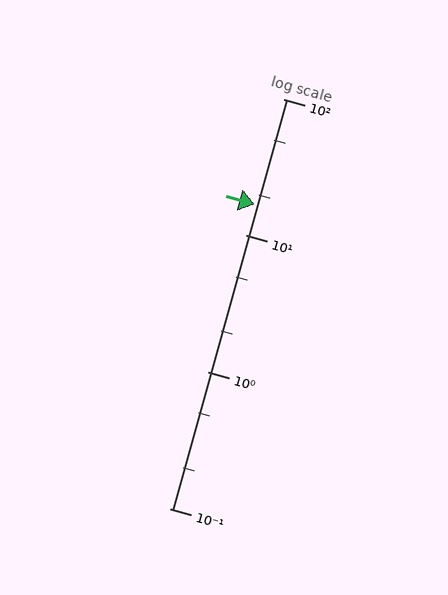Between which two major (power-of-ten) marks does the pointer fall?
The pointer is between 10 and 100.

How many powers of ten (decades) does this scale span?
The scale spans 3 decades, from 0.1 to 100.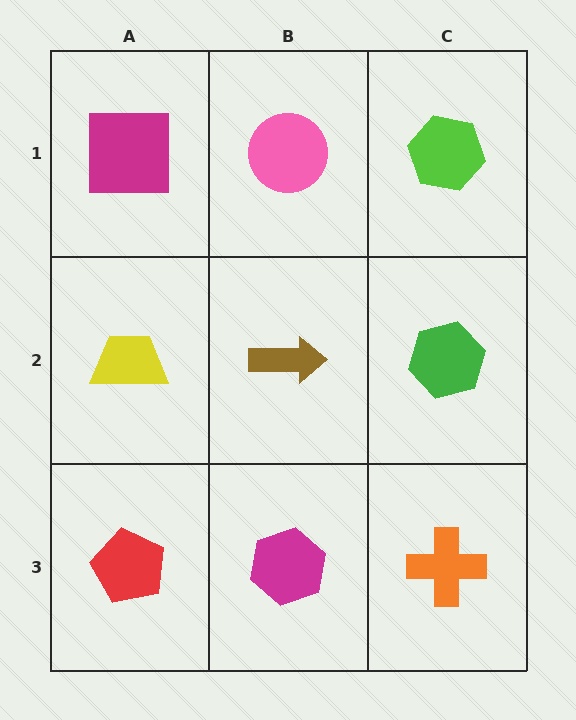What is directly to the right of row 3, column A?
A magenta hexagon.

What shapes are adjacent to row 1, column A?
A yellow trapezoid (row 2, column A), a pink circle (row 1, column B).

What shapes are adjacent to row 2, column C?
A lime hexagon (row 1, column C), an orange cross (row 3, column C), a brown arrow (row 2, column B).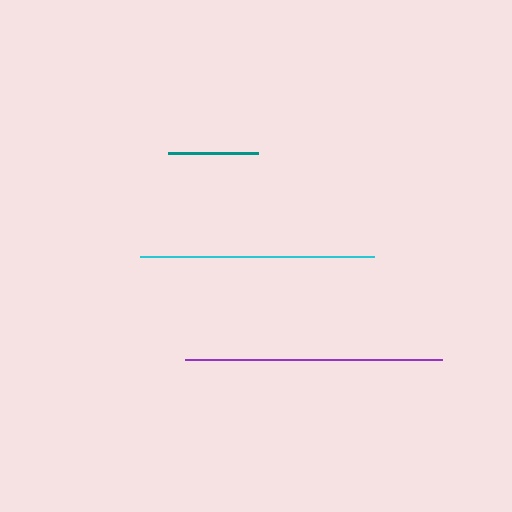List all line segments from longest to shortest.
From longest to shortest: purple, cyan, teal.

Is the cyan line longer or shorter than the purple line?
The purple line is longer than the cyan line.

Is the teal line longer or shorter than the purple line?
The purple line is longer than the teal line.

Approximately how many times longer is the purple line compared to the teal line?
The purple line is approximately 2.8 times the length of the teal line.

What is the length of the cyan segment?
The cyan segment is approximately 234 pixels long.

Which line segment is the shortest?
The teal line is the shortest at approximately 91 pixels.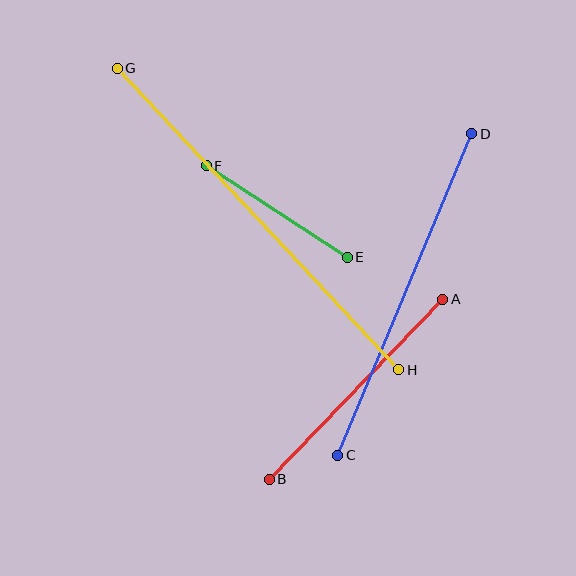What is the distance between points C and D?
The distance is approximately 348 pixels.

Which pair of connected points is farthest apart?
Points G and H are farthest apart.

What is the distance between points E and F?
The distance is approximately 168 pixels.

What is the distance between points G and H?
The distance is approximately 413 pixels.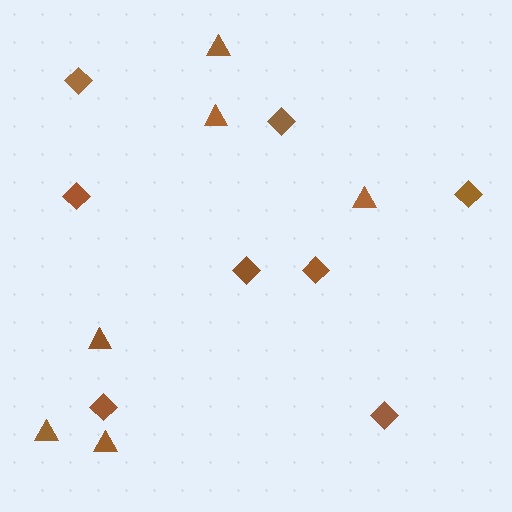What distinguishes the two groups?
There are 2 groups: one group of triangles (6) and one group of diamonds (8).